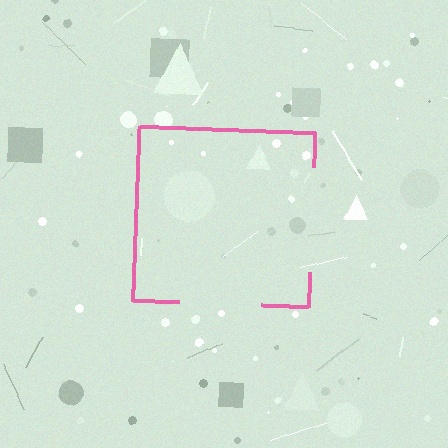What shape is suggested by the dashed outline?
The dashed outline suggests a square.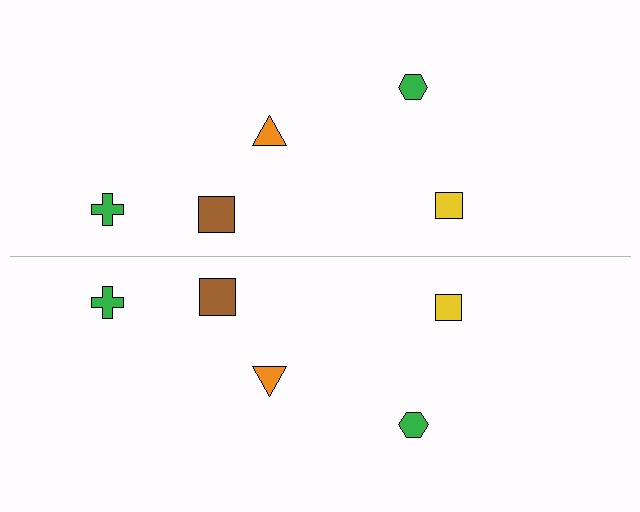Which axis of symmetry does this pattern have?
The pattern has a horizontal axis of symmetry running through the center of the image.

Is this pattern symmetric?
Yes, this pattern has bilateral (reflection) symmetry.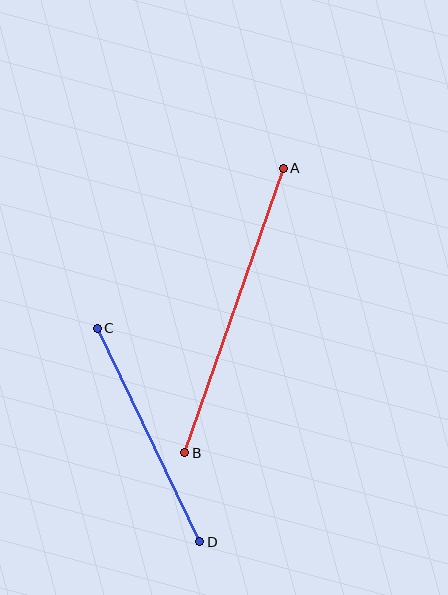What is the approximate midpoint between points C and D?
The midpoint is at approximately (148, 435) pixels.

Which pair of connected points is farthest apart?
Points A and B are farthest apart.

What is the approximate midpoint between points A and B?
The midpoint is at approximately (234, 311) pixels.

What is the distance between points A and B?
The distance is approximately 301 pixels.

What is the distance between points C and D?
The distance is approximately 237 pixels.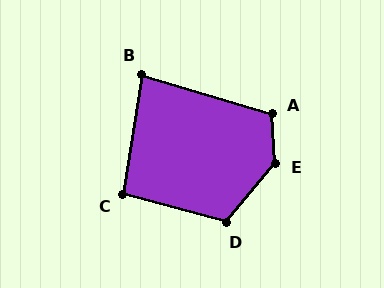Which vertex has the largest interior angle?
E, at approximately 136 degrees.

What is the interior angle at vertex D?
Approximately 115 degrees (obtuse).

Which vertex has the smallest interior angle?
B, at approximately 82 degrees.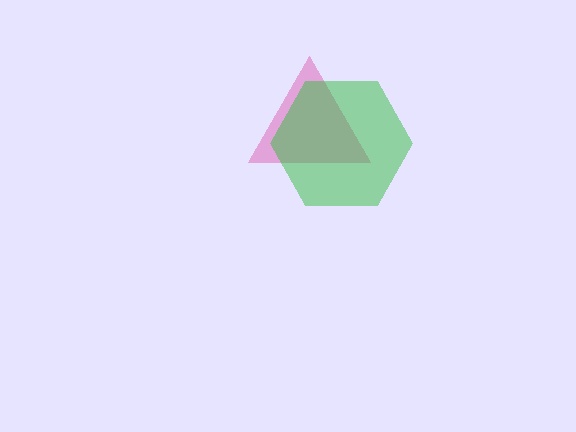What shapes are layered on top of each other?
The layered shapes are: a pink triangle, a green hexagon.